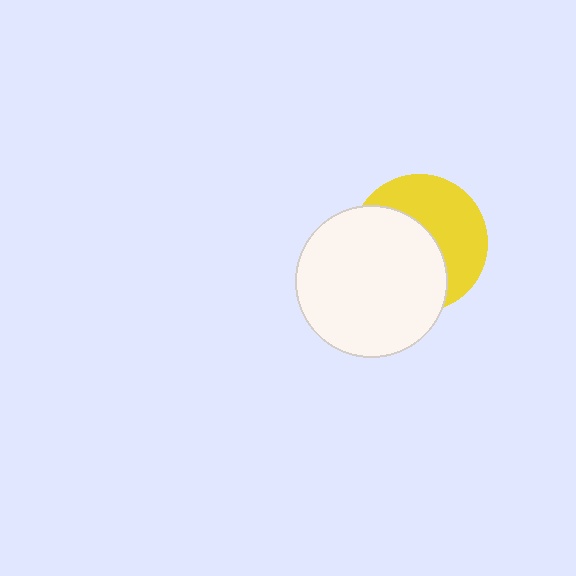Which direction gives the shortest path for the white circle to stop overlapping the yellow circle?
Moving toward the lower-left gives the shortest separation.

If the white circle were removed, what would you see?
You would see the complete yellow circle.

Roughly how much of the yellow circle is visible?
About half of it is visible (roughly 47%).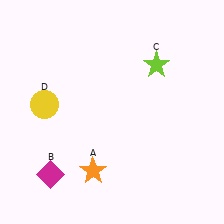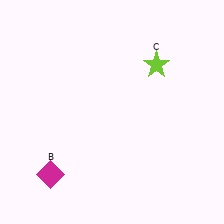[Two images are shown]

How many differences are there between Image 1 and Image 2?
There are 2 differences between the two images.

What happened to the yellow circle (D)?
The yellow circle (D) was removed in Image 2. It was in the top-left area of Image 1.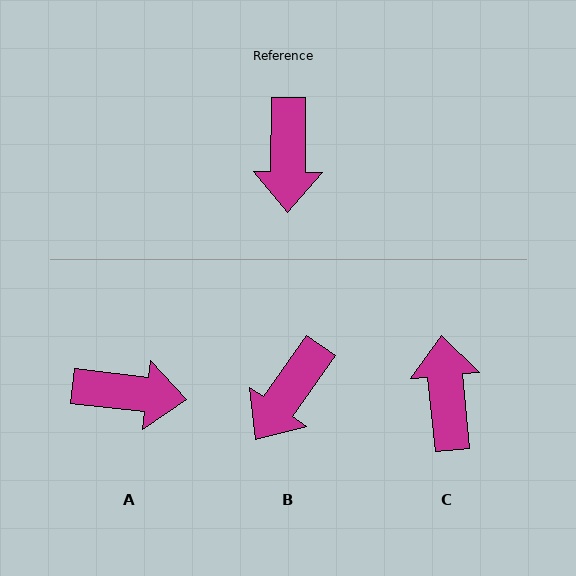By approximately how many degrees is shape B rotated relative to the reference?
Approximately 34 degrees clockwise.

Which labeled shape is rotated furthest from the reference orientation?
C, about 174 degrees away.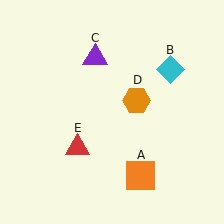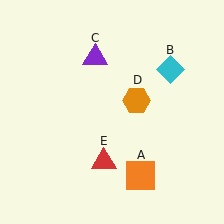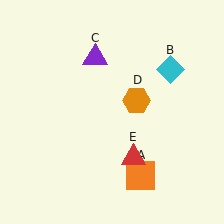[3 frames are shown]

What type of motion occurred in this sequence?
The red triangle (object E) rotated counterclockwise around the center of the scene.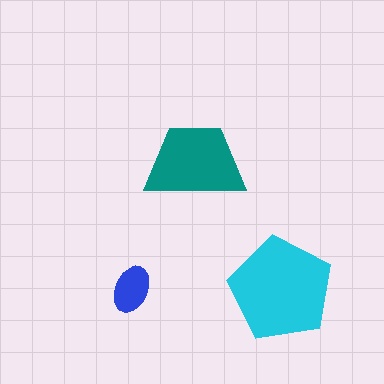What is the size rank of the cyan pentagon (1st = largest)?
1st.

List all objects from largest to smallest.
The cyan pentagon, the teal trapezoid, the blue ellipse.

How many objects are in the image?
There are 3 objects in the image.